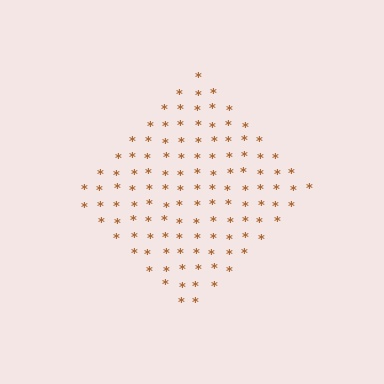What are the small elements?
The small elements are asterisks.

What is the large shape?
The large shape is a diamond.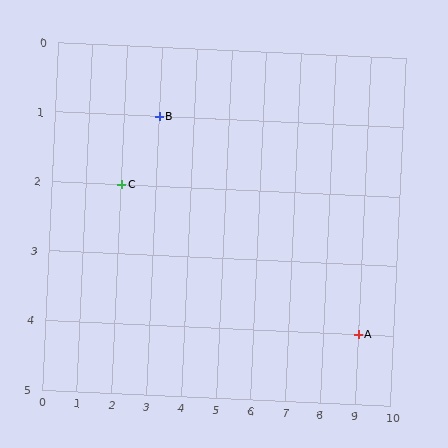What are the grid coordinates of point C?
Point C is at grid coordinates (2, 2).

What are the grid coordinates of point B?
Point B is at grid coordinates (3, 1).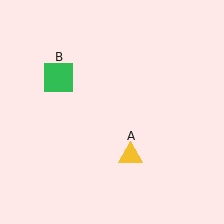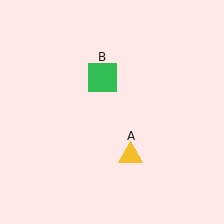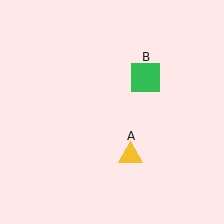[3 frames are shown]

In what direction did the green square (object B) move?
The green square (object B) moved right.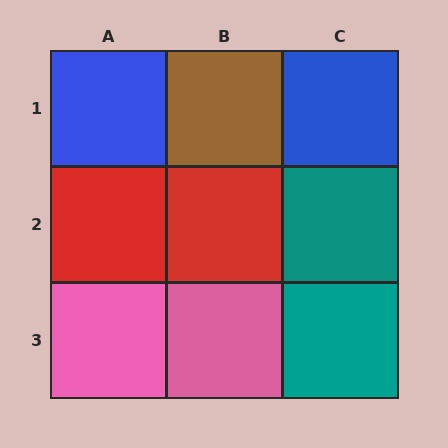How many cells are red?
2 cells are red.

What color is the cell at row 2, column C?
Teal.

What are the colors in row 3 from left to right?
Pink, pink, teal.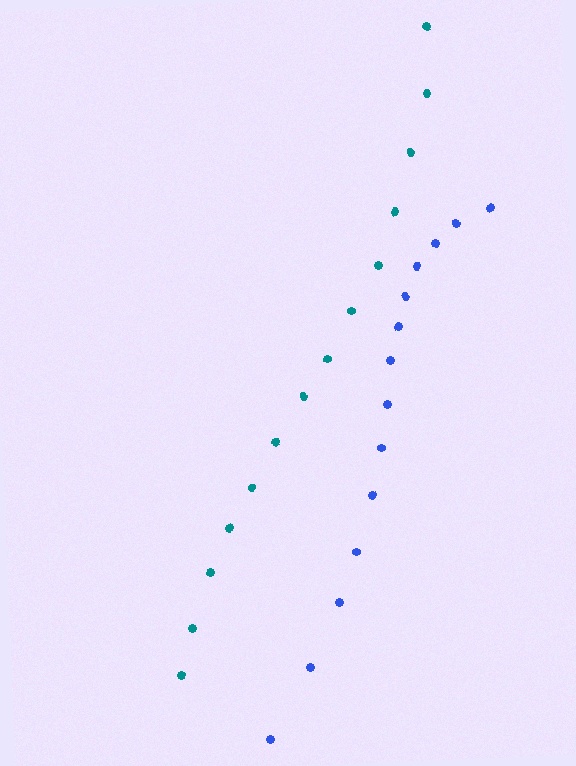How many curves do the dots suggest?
There are 2 distinct paths.